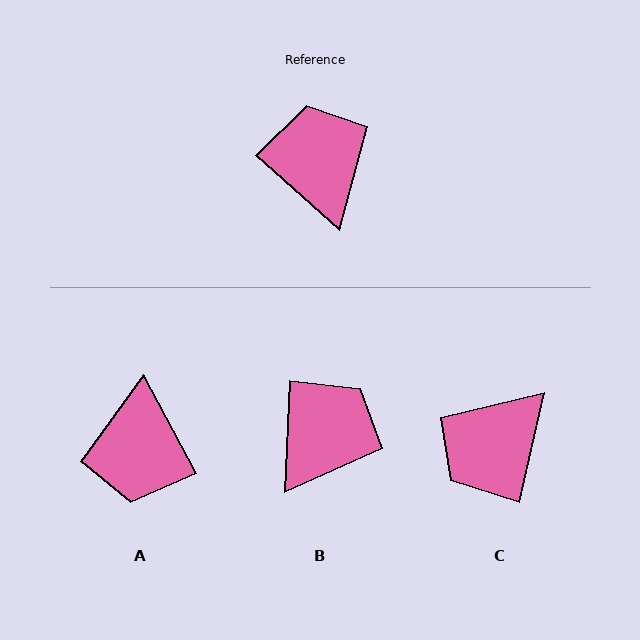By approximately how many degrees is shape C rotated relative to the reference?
Approximately 119 degrees counter-clockwise.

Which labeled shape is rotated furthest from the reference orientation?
A, about 160 degrees away.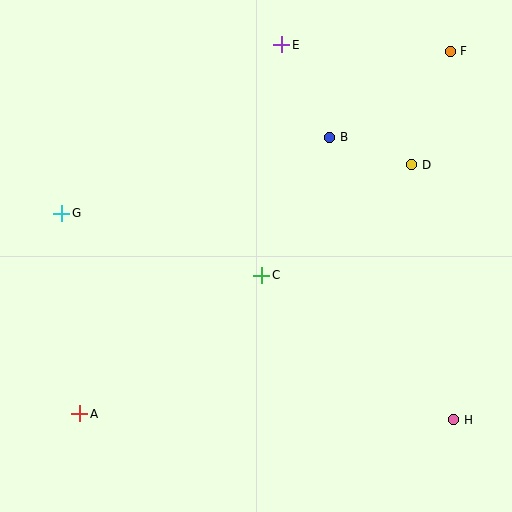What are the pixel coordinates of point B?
Point B is at (330, 137).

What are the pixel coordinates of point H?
Point H is at (454, 420).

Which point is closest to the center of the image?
Point C at (262, 275) is closest to the center.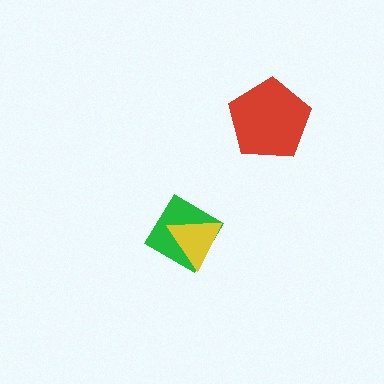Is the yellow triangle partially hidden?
No, no other shape covers it.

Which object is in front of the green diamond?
The yellow triangle is in front of the green diamond.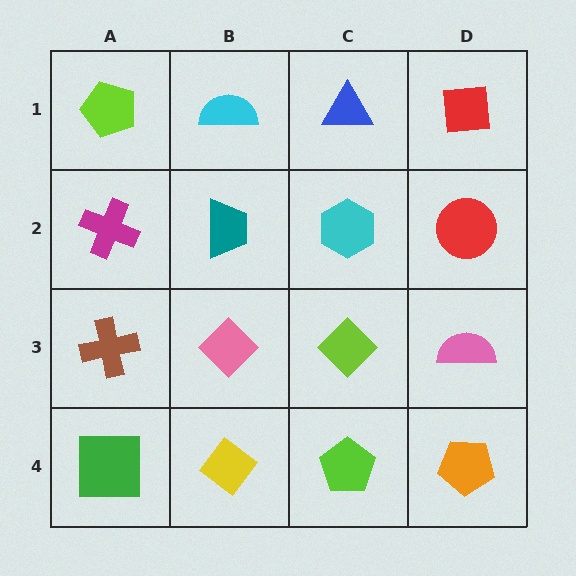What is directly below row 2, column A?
A brown cross.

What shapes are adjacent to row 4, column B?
A pink diamond (row 3, column B), a green square (row 4, column A), a lime pentagon (row 4, column C).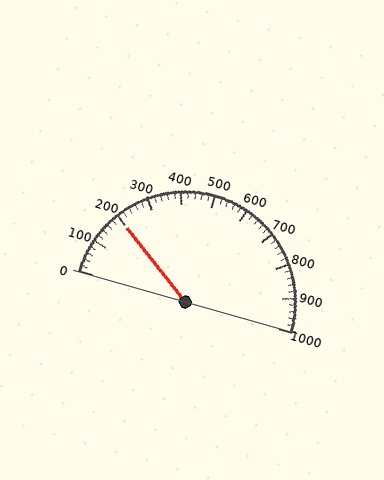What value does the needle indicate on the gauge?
The needle indicates approximately 200.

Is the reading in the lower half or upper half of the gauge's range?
The reading is in the lower half of the range (0 to 1000).